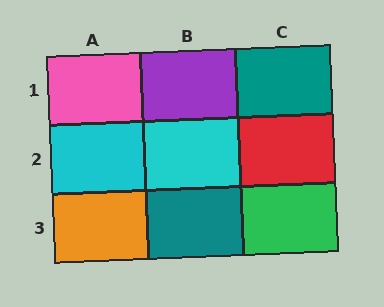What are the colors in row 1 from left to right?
Pink, purple, teal.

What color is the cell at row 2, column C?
Red.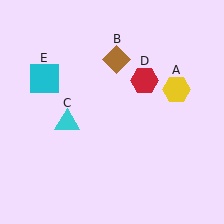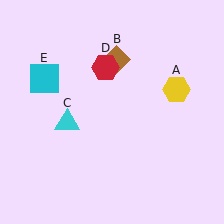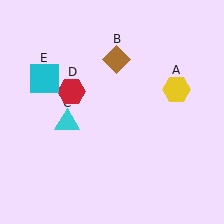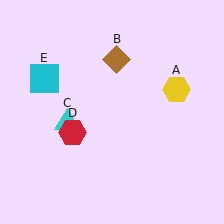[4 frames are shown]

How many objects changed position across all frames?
1 object changed position: red hexagon (object D).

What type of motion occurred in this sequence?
The red hexagon (object D) rotated counterclockwise around the center of the scene.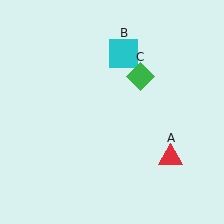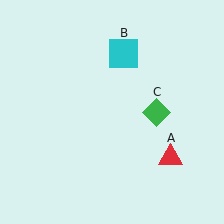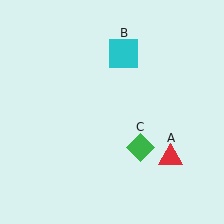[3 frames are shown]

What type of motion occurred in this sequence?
The green diamond (object C) rotated clockwise around the center of the scene.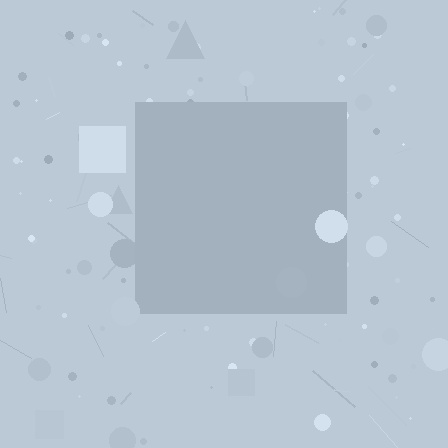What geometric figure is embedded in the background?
A square is embedded in the background.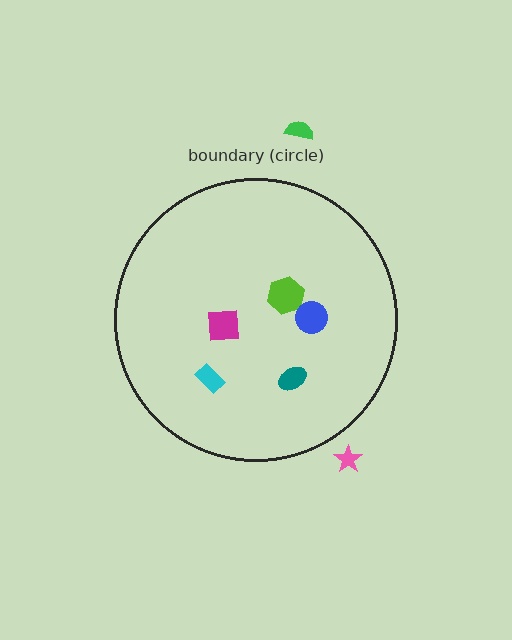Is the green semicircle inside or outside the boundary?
Outside.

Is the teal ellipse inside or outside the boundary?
Inside.